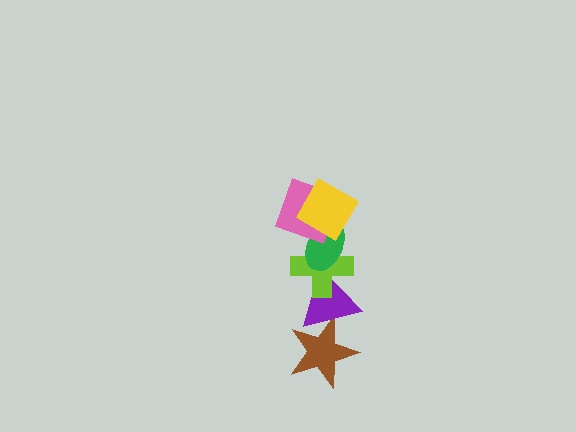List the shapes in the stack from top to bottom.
From top to bottom: the yellow square, the pink square, the green ellipse, the lime cross, the purple triangle, the brown star.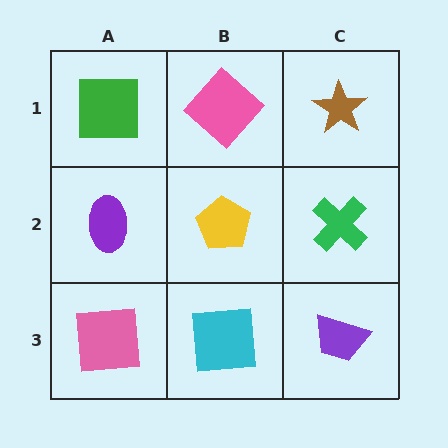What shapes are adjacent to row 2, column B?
A pink diamond (row 1, column B), a cyan square (row 3, column B), a purple ellipse (row 2, column A), a green cross (row 2, column C).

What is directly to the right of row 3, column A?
A cyan square.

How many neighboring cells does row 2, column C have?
3.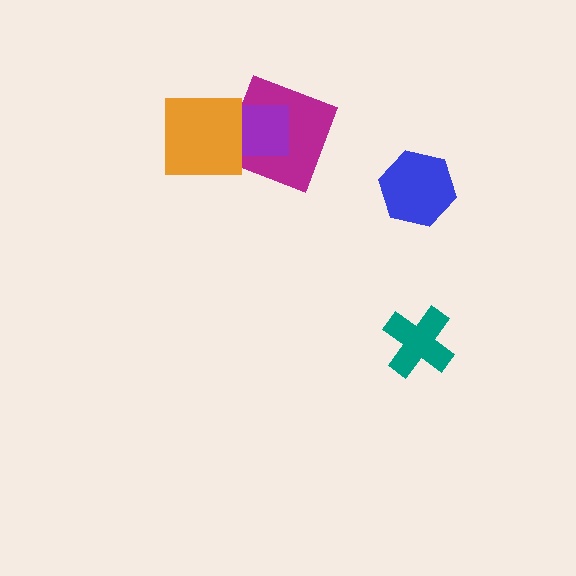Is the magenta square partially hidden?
Yes, it is partially covered by another shape.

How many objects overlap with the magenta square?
1 object overlaps with the magenta square.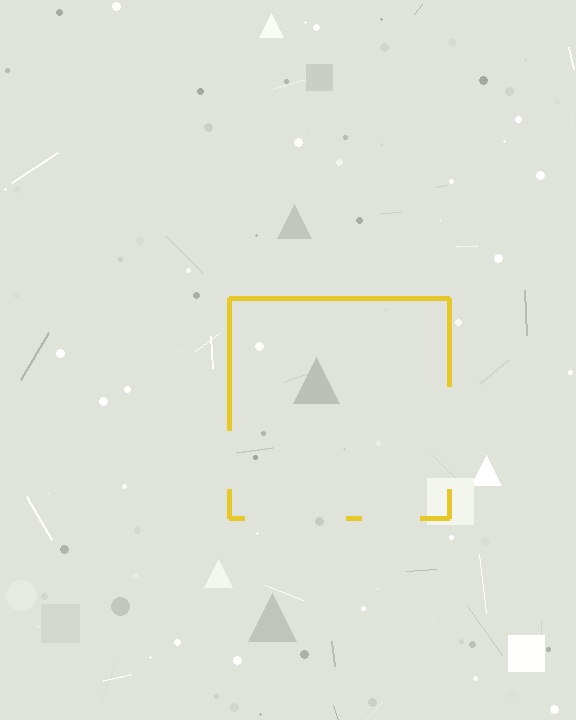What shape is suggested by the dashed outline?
The dashed outline suggests a square.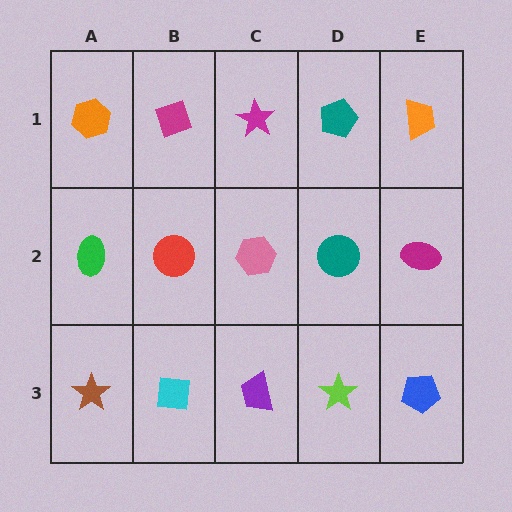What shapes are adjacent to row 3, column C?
A pink hexagon (row 2, column C), a cyan square (row 3, column B), a lime star (row 3, column D).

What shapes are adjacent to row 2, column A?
An orange hexagon (row 1, column A), a brown star (row 3, column A), a red circle (row 2, column B).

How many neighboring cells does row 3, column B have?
3.